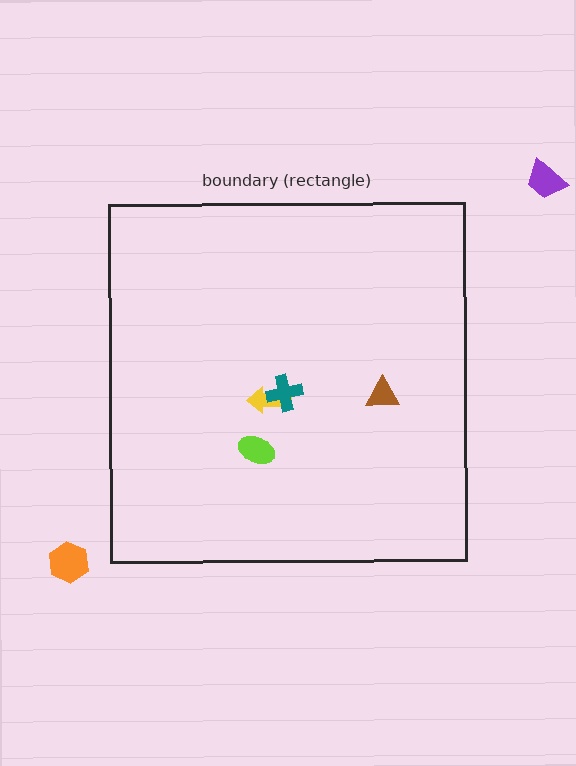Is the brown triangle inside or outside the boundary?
Inside.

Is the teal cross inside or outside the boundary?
Inside.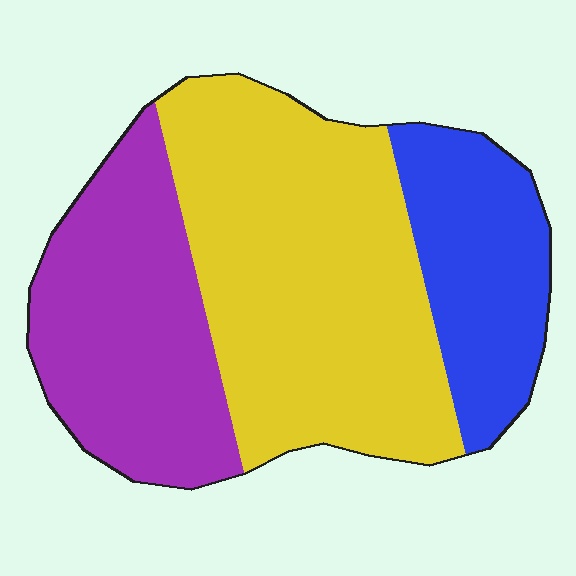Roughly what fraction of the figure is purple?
Purple takes up about one third (1/3) of the figure.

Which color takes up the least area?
Blue, at roughly 20%.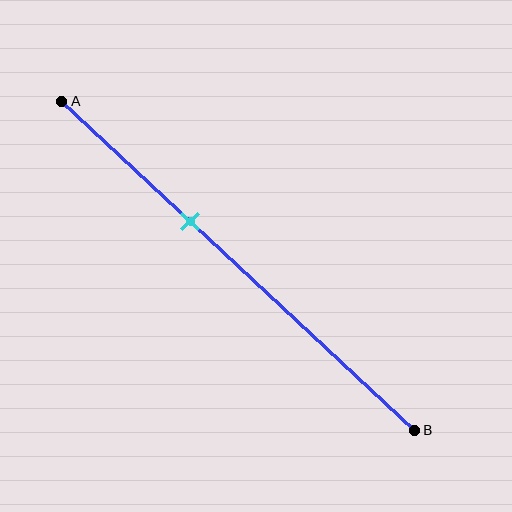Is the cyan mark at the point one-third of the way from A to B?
No, the mark is at about 35% from A, not at the 33% one-third point.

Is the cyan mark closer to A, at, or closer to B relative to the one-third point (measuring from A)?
The cyan mark is closer to point B than the one-third point of segment AB.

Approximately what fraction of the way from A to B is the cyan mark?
The cyan mark is approximately 35% of the way from A to B.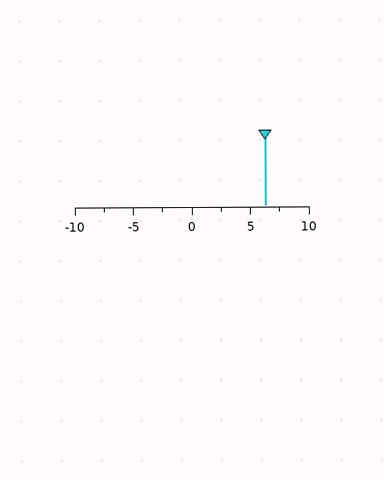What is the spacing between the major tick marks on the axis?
The major ticks are spaced 5 apart.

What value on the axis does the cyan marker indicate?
The marker indicates approximately 6.2.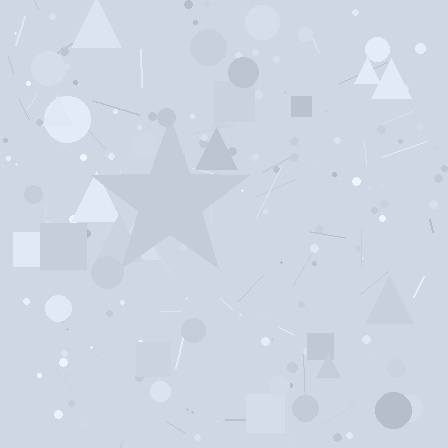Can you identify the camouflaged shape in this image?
The camouflaged shape is a star.